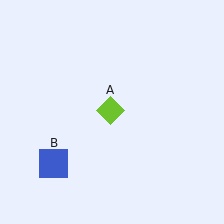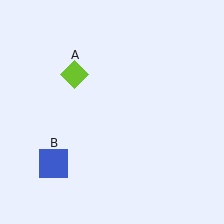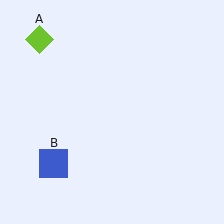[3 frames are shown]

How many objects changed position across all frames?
1 object changed position: lime diamond (object A).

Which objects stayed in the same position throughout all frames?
Blue square (object B) remained stationary.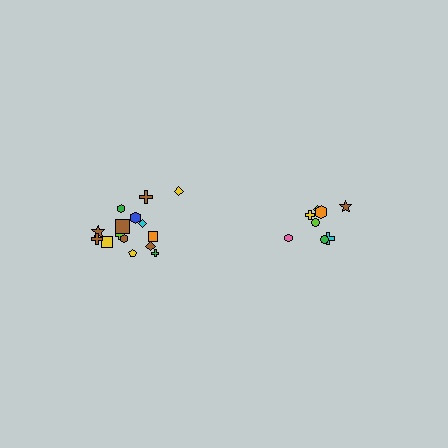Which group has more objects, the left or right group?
The left group.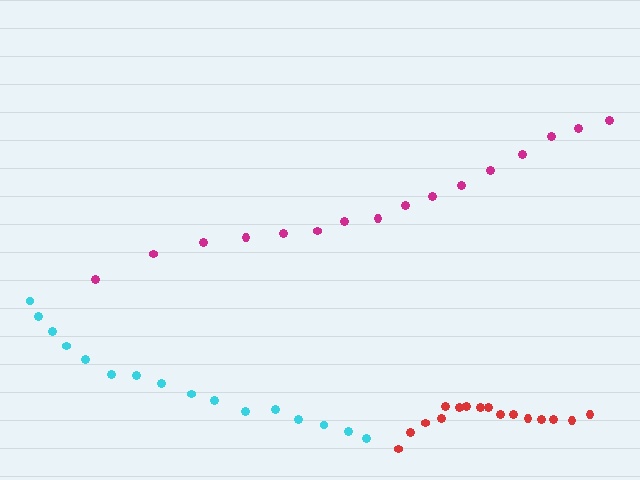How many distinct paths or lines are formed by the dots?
There are 3 distinct paths.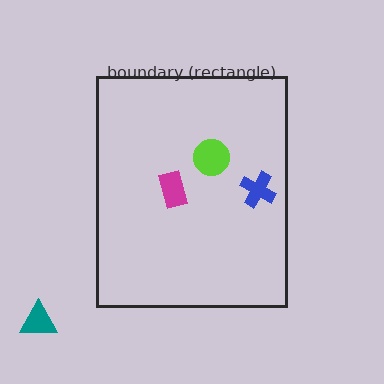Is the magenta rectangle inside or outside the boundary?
Inside.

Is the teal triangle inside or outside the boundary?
Outside.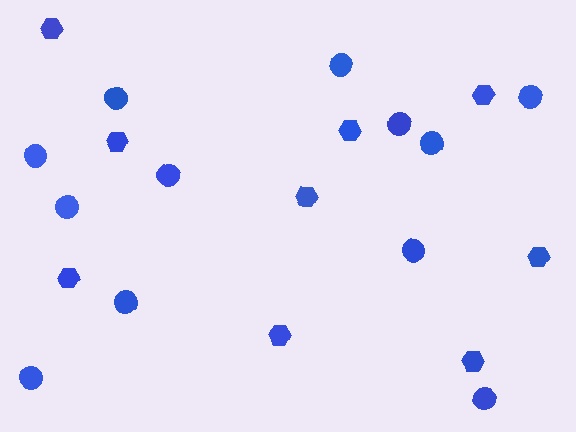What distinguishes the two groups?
There are 2 groups: one group of circles (12) and one group of hexagons (9).